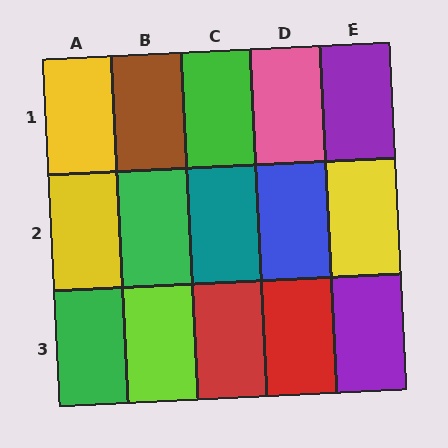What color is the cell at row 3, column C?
Red.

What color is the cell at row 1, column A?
Yellow.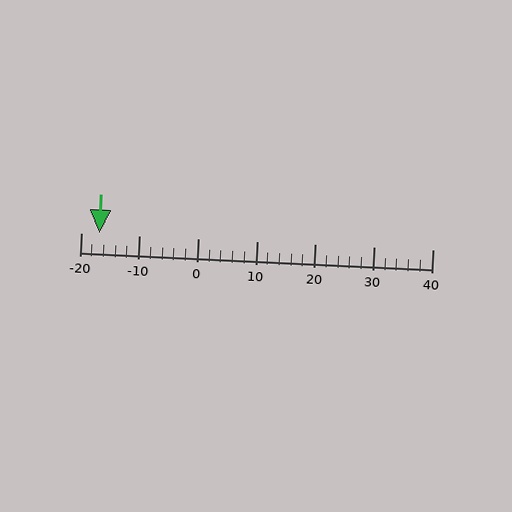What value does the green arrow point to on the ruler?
The green arrow points to approximately -17.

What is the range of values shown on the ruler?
The ruler shows values from -20 to 40.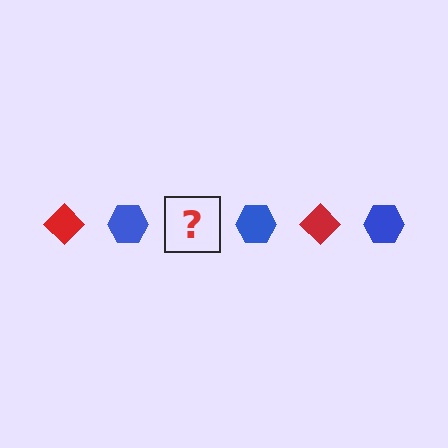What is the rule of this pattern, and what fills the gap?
The rule is that the pattern alternates between red diamond and blue hexagon. The gap should be filled with a red diamond.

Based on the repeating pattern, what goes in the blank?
The blank should be a red diamond.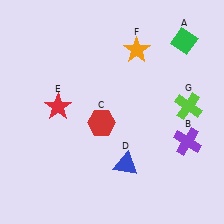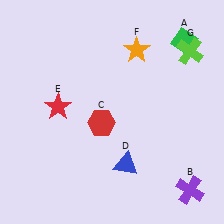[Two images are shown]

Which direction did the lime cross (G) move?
The lime cross (G) moved up.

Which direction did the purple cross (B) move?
The purple cross (B) moved down.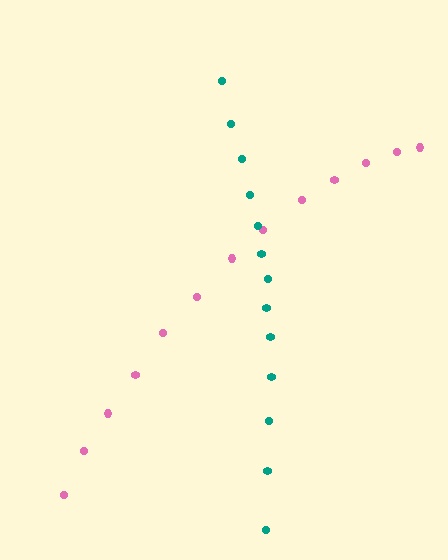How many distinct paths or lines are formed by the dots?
There are 2 distinct paths.